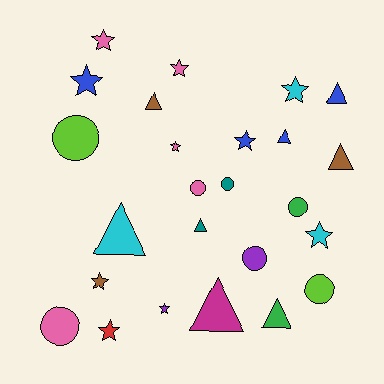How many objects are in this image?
There are 25 objects.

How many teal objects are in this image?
There are 2 teal objects.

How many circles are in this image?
There are 7 circles.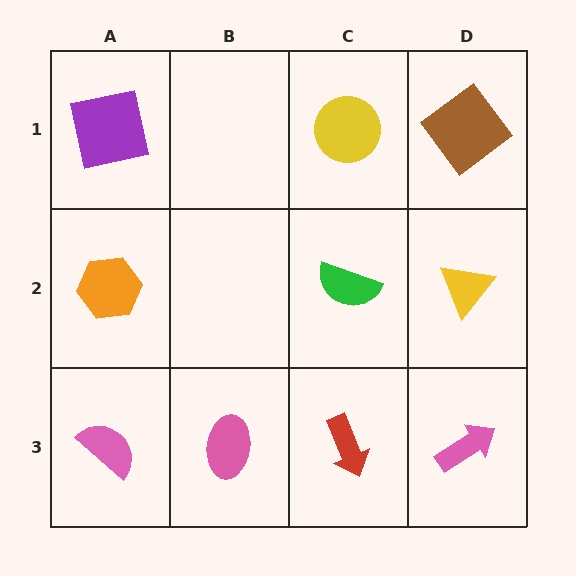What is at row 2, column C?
A green semicircle.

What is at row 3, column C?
A red arrow.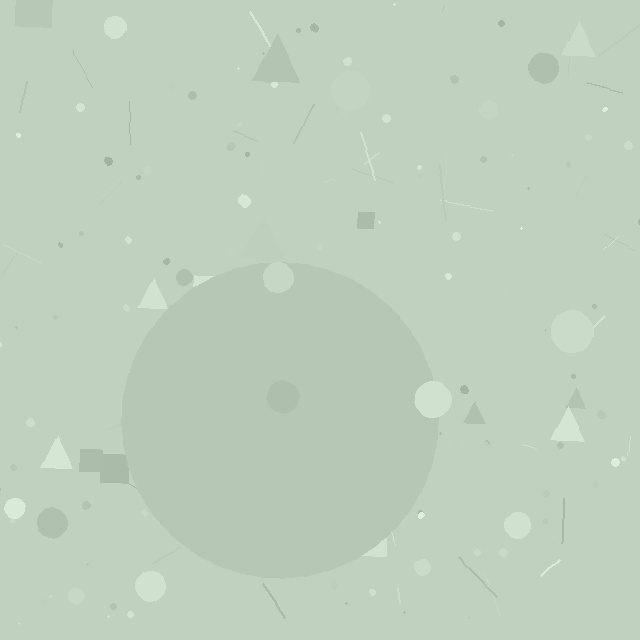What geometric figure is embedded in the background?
A circle is embedded in the background.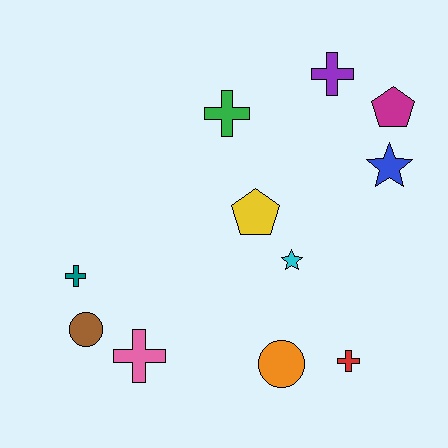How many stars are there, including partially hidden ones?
There are 2 stars.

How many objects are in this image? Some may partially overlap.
There are 11 objects.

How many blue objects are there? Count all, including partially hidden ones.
There is 1 blue object.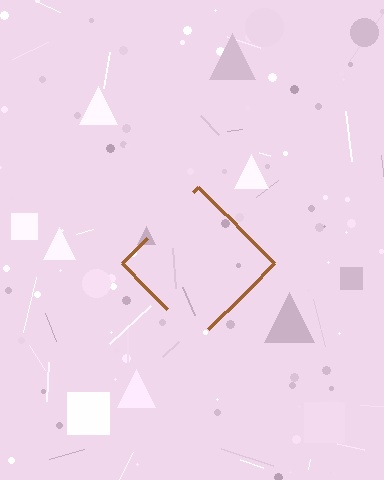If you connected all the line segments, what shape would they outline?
They would outline a diamond.